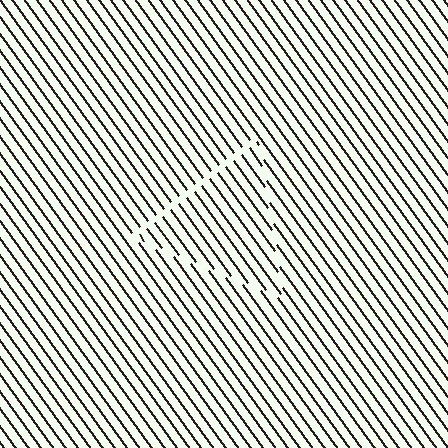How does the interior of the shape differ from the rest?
The interior of the shape contains the same grating, shifted by half a period — the contour is defined by the phase discontinuity where line-ends from the inner and outer gratings abut.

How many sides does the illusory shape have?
3 sides — the line-ends trace a triangle.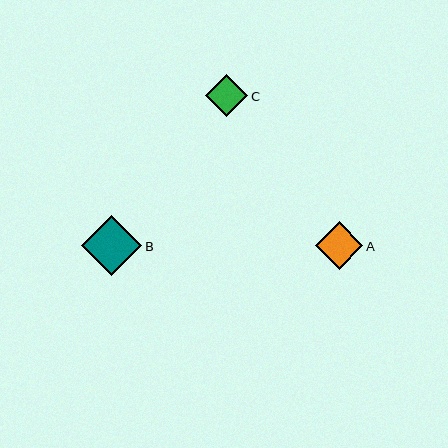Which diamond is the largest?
Diamond B is the largest with a size of approximately 61 pixels.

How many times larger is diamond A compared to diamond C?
Diamond A is approximately 1.1 times the size of diamond C.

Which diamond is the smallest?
Diamond C is the smallest with a size of approximately 42 pixels.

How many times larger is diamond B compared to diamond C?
Diamond B is approximately 1.4 times the size of diamond C.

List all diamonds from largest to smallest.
From largest to smallest: B, A, C.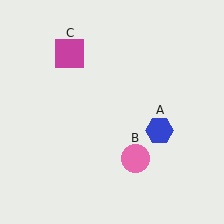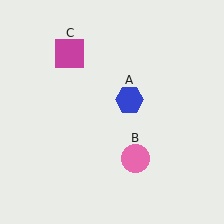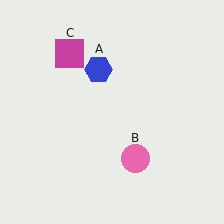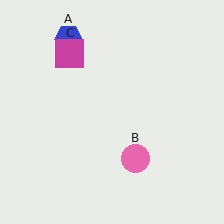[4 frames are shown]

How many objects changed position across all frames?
1 object changed position: blue hexagon (object A).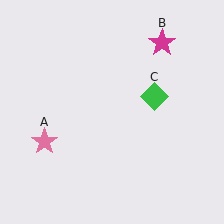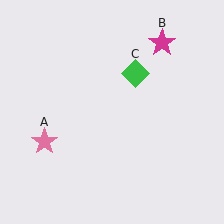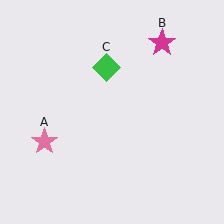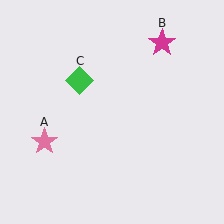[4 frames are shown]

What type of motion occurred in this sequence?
The green diamond (object C) rotated counterclockwise around the center of the scene.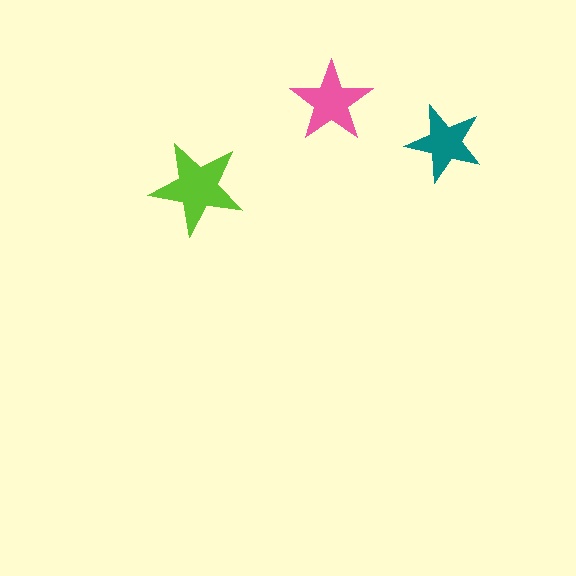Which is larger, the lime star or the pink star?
The lime one.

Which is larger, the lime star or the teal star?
The lime one.